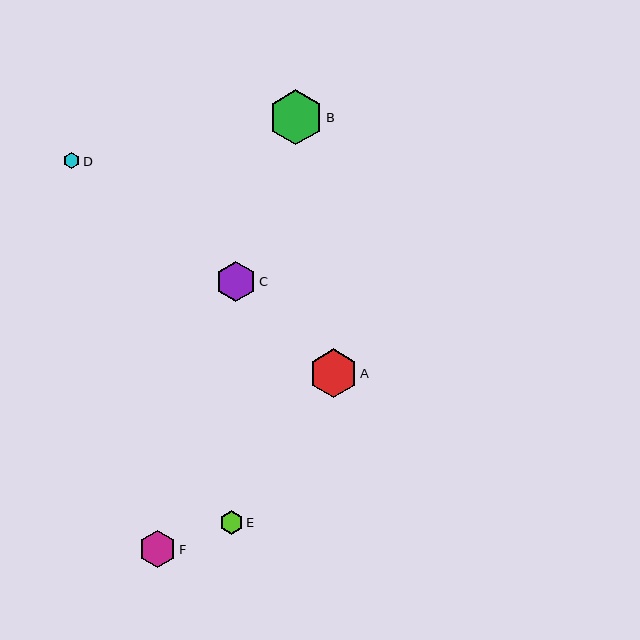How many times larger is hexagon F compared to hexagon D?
Hexagon F is approximately 2.3 times the size of hexagon D.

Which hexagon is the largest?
Hexagon B is the largest with a size of approximately 55 pixels.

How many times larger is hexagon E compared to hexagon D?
Hexagon E is approximately 1.5 times the size of hexagon D.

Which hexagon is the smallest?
Hexagon D is the smallest with a size of approximately 16 pixels.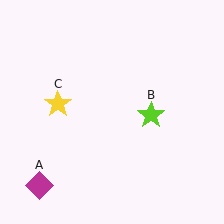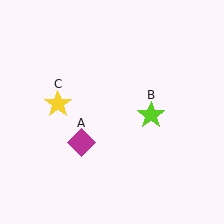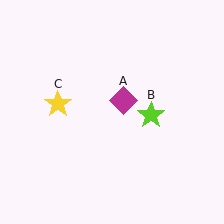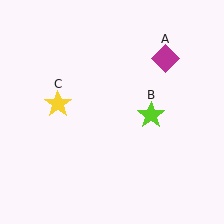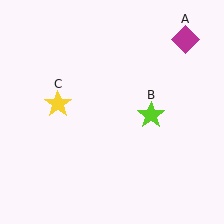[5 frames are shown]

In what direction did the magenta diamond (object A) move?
The magenta diamond (object A) moved up and to the right.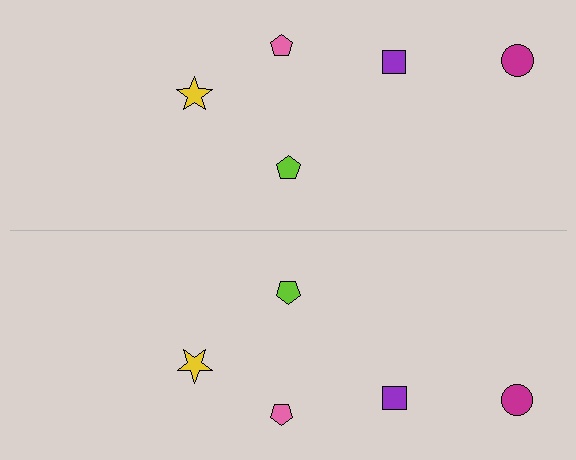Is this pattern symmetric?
Yes, this pattern has bilateral (reflection) symmetry.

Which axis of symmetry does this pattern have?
The pattern has a horizontal axis of symmetry running through the center of the image.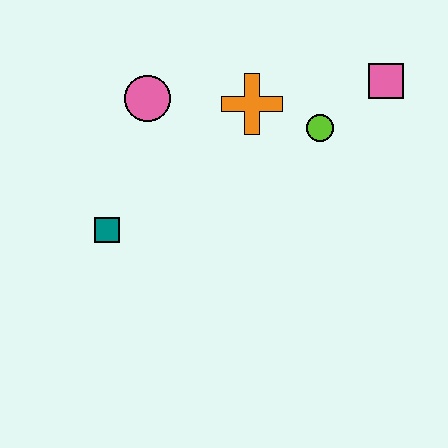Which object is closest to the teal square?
The pink circle is closest to the teal square.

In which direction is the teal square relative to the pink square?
The teal square is to the left of the pink square.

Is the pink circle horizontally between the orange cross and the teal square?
Yes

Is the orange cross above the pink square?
No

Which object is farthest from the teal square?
The pink square is farthest from the teal square.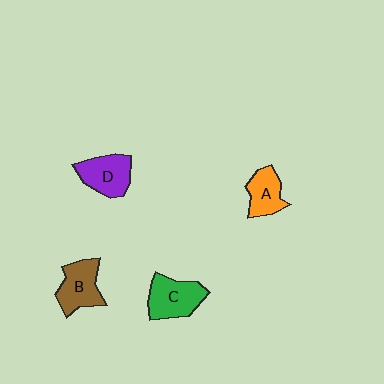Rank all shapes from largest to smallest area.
From largest to smallest: C (green), B (brown), D (purple), A (orange).